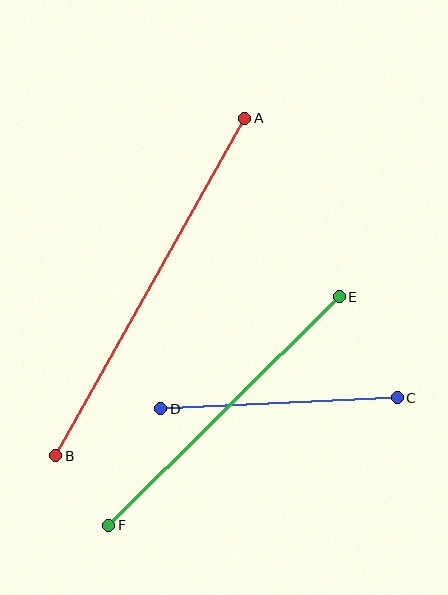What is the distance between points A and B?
The distance is approximately 387 pixels.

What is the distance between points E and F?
The distance is approximately 325 pixels.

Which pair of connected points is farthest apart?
Points A and B are farthest apart.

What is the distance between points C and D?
The distance is approximately 237 pixels.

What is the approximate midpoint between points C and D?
The midpoint is at approximately (279, 403) pixels.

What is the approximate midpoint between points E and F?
The midpoint is at approximately (224, 411) pixels.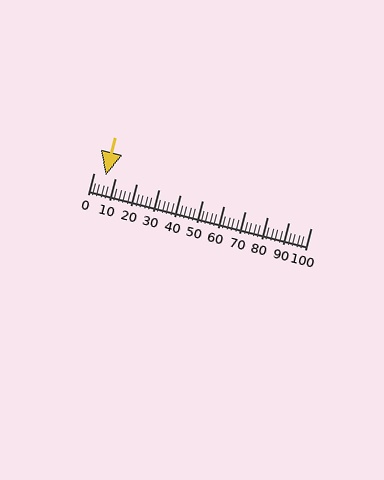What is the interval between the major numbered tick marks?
The major tick marks are spaced 10 units apart.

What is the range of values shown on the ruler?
The ruler shows values from 0 to 100.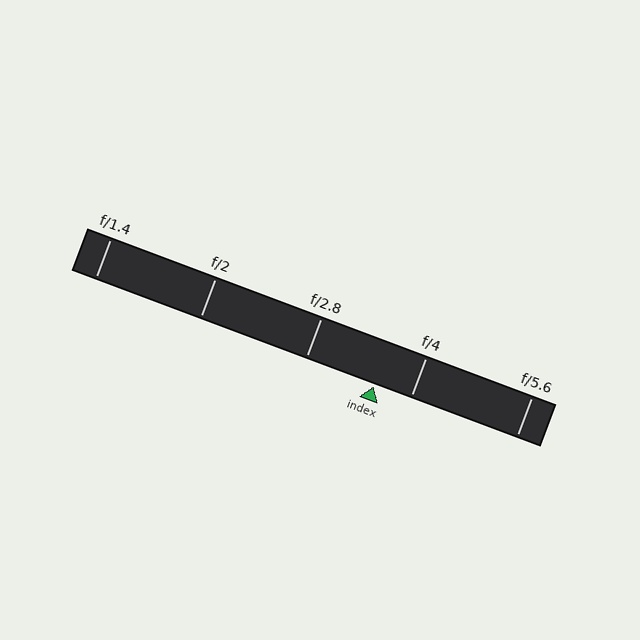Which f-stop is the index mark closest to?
The index mark is closest to f/4.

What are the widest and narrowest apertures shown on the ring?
The widest aperture shown is f/1.4 and the narrowest is f/5.6.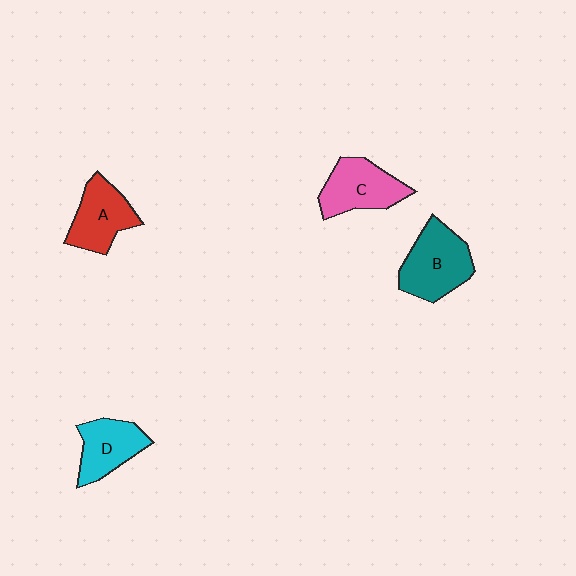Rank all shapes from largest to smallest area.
From largest to smallest: B (teal), C (pink), A (red), D (cyan).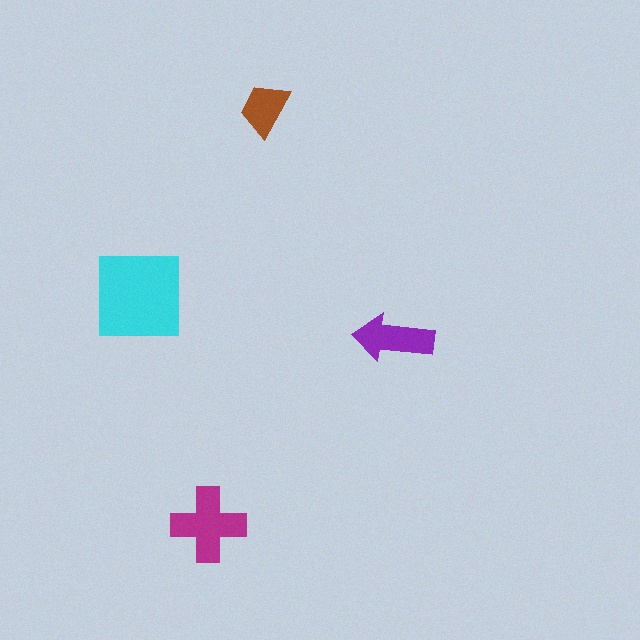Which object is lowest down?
The magenta cross is bottommost.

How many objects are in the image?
There are 4 objects in the image.